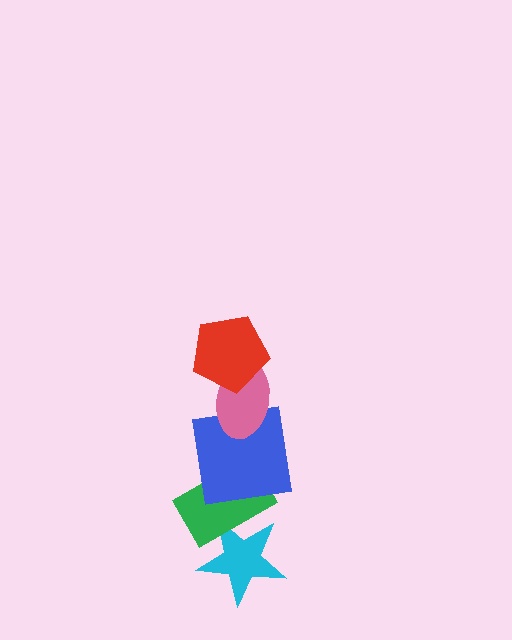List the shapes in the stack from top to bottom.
From top to bottom: the red pentagon, the pink ellipse, the blue square, the green rectangle, the cyan star.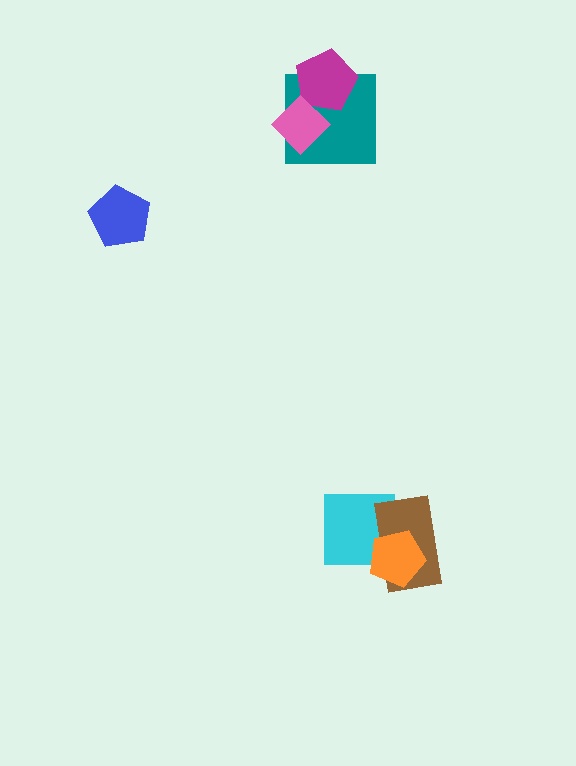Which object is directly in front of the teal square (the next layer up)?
The magenta pentagon is directly in front of the teal square.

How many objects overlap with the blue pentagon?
0 objects overlap with the blue pentagon.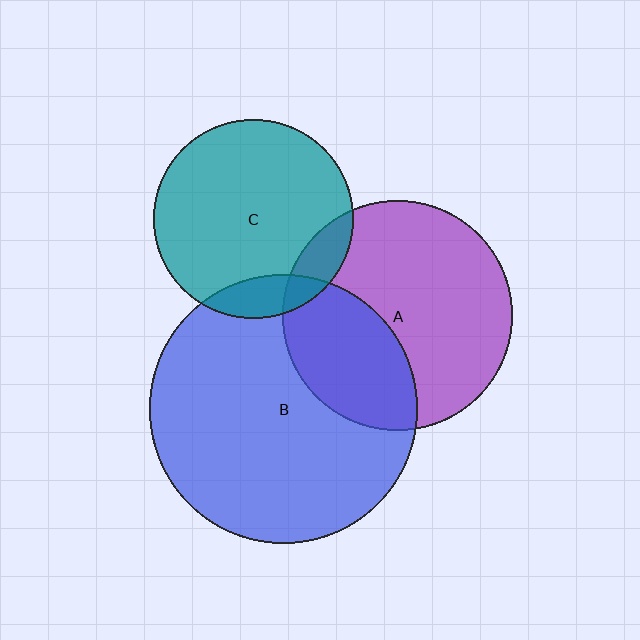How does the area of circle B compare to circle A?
Approximately 1.4 times.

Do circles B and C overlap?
Yes.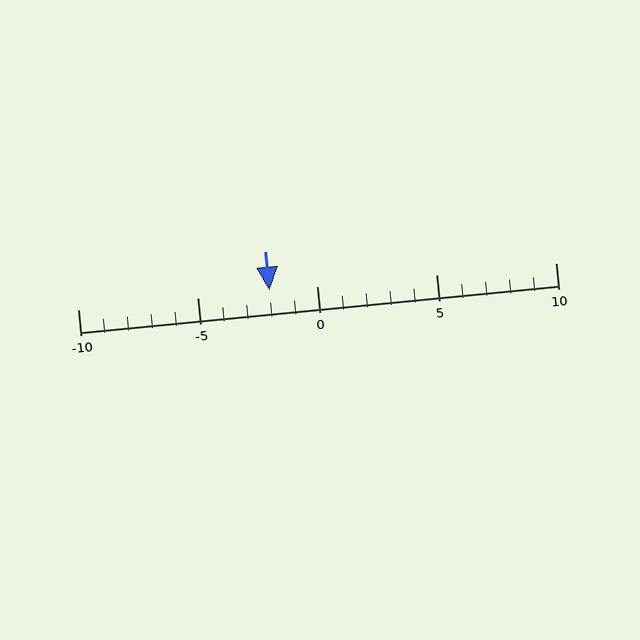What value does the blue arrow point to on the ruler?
The blue arrow points to approximately -2.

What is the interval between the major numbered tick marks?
The major tick marks are spaced 5 units apart.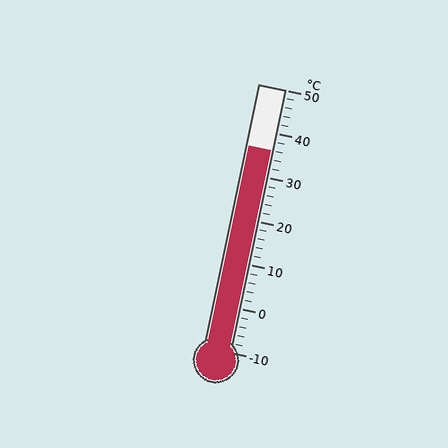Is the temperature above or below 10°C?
The temperature is above 10°C.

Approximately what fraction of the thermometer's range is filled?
The thermometer is filled to approximately 75% of its range.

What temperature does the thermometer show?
The thermometer shows approximately 36°C.